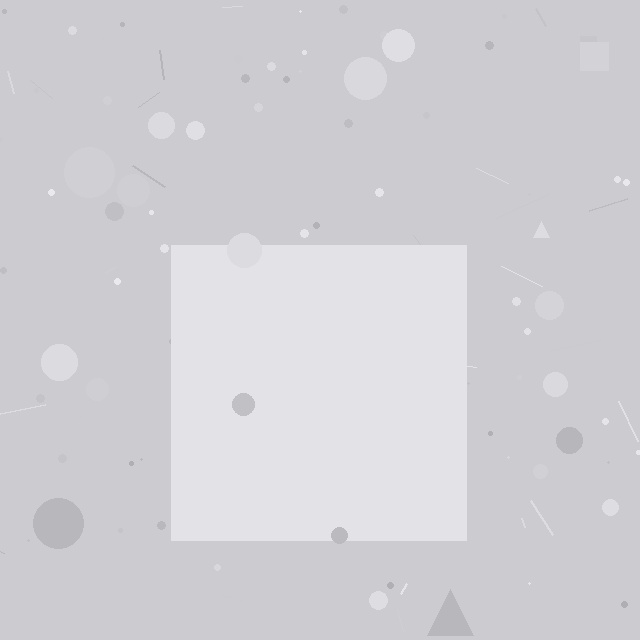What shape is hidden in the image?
A square is hidden in the image.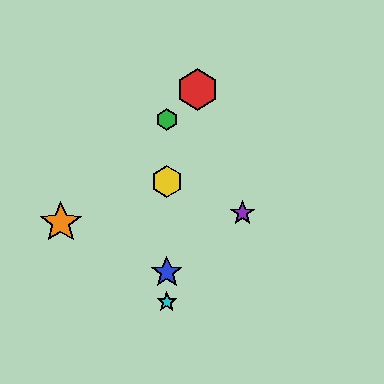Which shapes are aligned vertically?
The blue star, the green hexagon, the yellow hexagon, the cyan star are aligned vertically.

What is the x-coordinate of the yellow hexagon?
The yellow hexagon is at x≈167.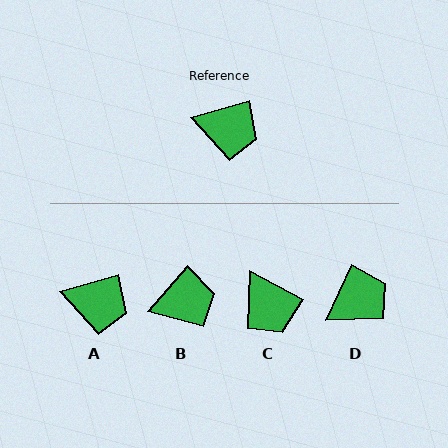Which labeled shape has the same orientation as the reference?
A.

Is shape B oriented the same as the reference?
No, it is off by about 33 degrees.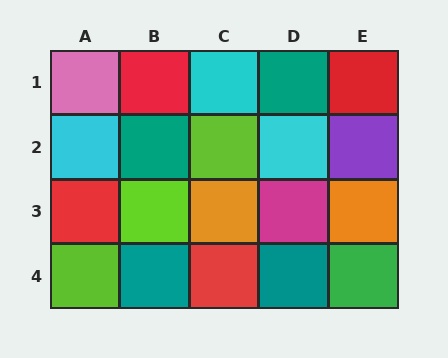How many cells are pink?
1 cell is pink.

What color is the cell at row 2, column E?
Purple.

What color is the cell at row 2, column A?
Cyan.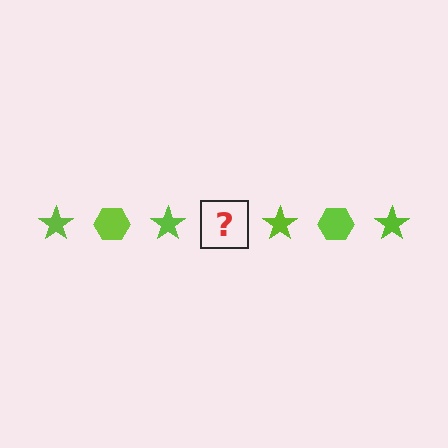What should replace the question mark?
The question mark should be replaced with a lime hexagon.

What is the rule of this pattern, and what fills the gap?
The rule is that the pattern cycles through star, hexagon shapes in lime. The gap should be filled with a lime hexagon.